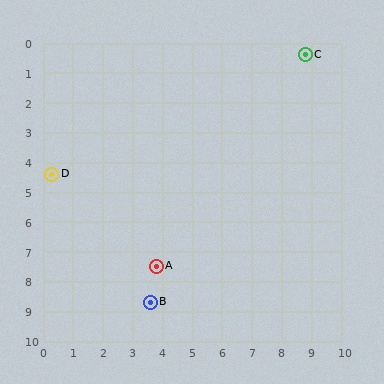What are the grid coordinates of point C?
Point C is at approximately (8.8, 0.4).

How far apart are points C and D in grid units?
Points C and D are about 9.4 grid units apart.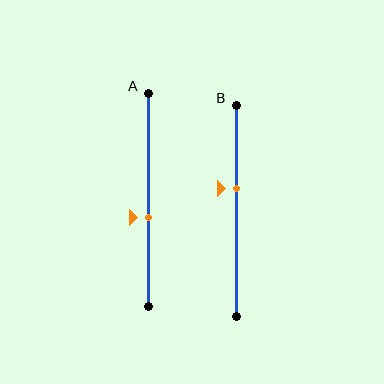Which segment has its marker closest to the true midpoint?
Segment A has its marker closest to the true midpoint.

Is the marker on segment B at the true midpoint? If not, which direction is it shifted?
No, the marker on segment B is shifted upward by about 11% of the segment length.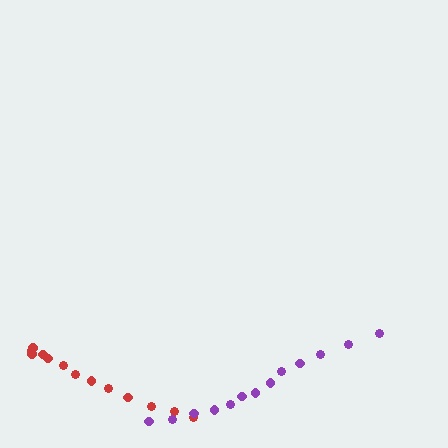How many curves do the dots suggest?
There are 2 distinct paths.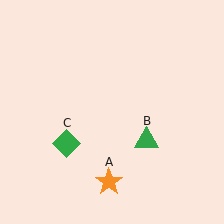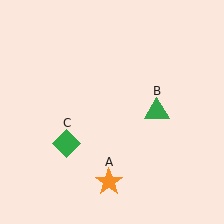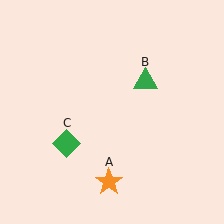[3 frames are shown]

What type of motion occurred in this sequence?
The green triangle (object B) rotated counterclockwise around the center of the scene.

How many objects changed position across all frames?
1 object changed position: green triangle (object B).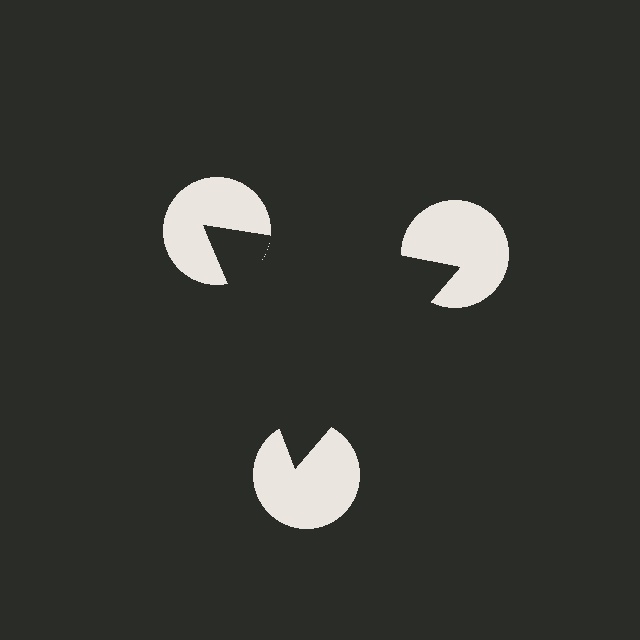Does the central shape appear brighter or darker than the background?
It typically appears slightly darker than the background, even though no actual brightness change is drawn.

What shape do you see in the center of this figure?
An illusory triangle — its edges are inferred from the aligned wedge cuts in the pac-man discs, not physically drawn.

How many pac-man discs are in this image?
There are 3 — one at each vertex of the illusory triangle.